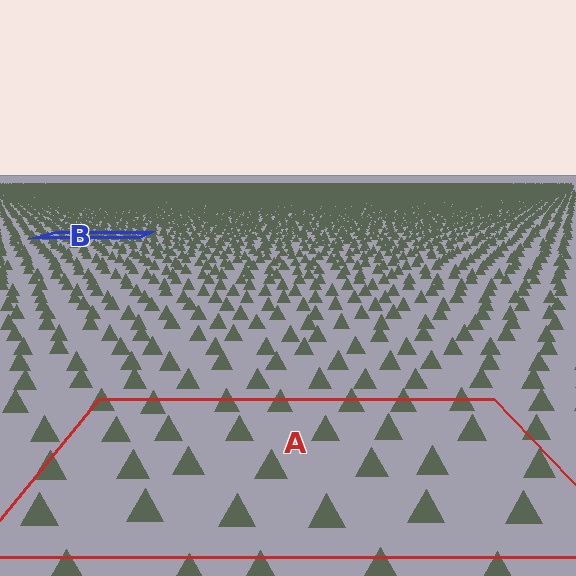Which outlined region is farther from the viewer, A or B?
Region B is farther from the viewer — the texture elements inside it appear smaller and more densely packed.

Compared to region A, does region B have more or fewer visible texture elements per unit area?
Region B has more texture elements per unit area — they are packed more densely because it is farther away.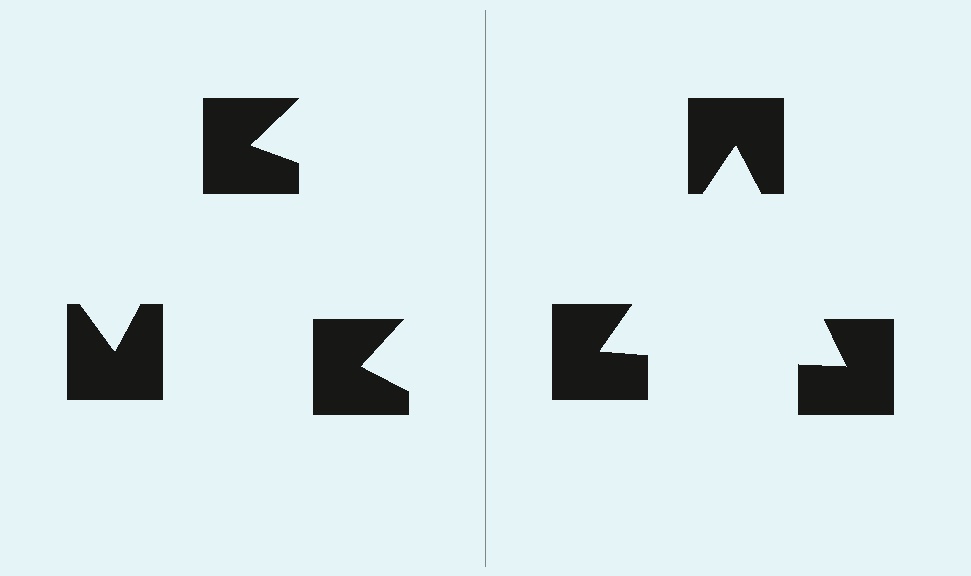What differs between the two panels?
The notched squares are positioned identically on both sides; only the wedge orientations differ. On the right they align to a triangle; on the left they are misaligned.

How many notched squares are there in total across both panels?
6 — 3 on each side.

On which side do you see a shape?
An illusory triangle appears on the right side. On the left side the wedge cuts are rotated, so no coherent shape forms.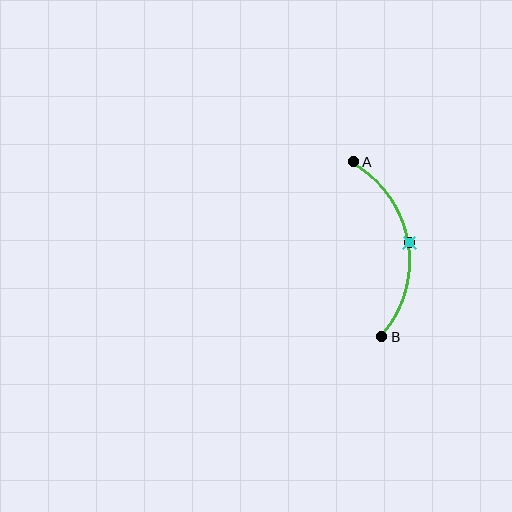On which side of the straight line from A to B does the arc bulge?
The arc bulges to the right of the straight line connecting A and B.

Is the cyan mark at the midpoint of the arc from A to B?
Yes. The cyan mark lies on the arc at equal arc-length from both A and B — it is the arc midpoint.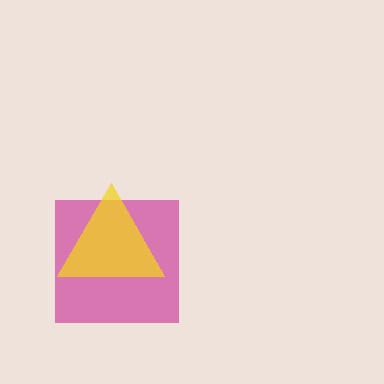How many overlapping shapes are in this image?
There are 2 overlapping shapes in the image.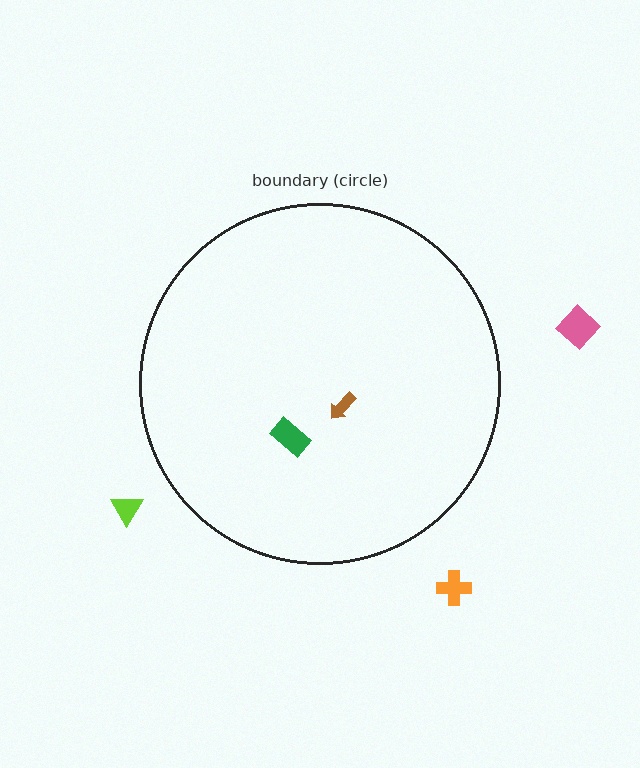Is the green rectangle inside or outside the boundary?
Inside.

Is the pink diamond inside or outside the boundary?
Outside.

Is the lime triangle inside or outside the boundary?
Outside.